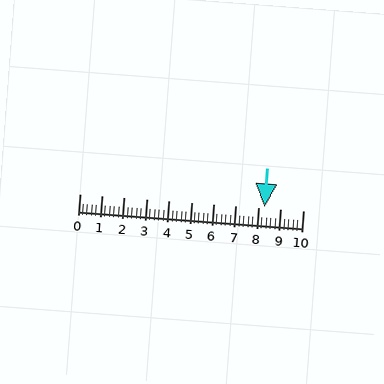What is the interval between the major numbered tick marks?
The major tick marks are spaced 1 units apart.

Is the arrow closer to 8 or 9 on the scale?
The arrow is closer to 8.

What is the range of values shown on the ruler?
The ruler shows values from 0 to 10.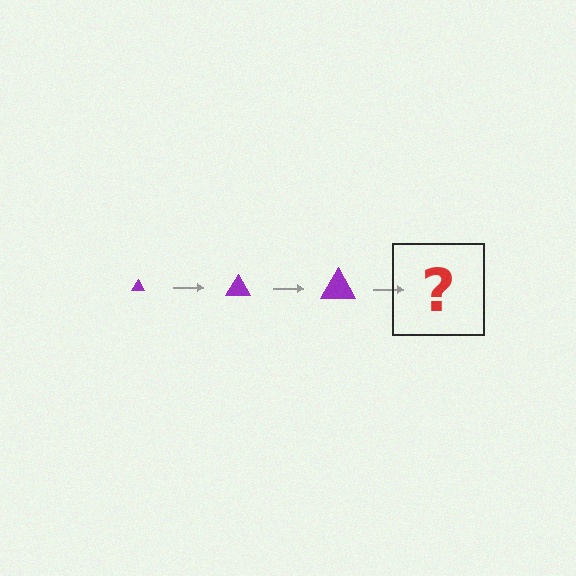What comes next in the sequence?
The next element should be a purple triangle, larger than the previous one.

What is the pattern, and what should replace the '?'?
The pattern is that the triangle gets progressively larger each step. The '?' should be a purple triangle, larger than the previous one.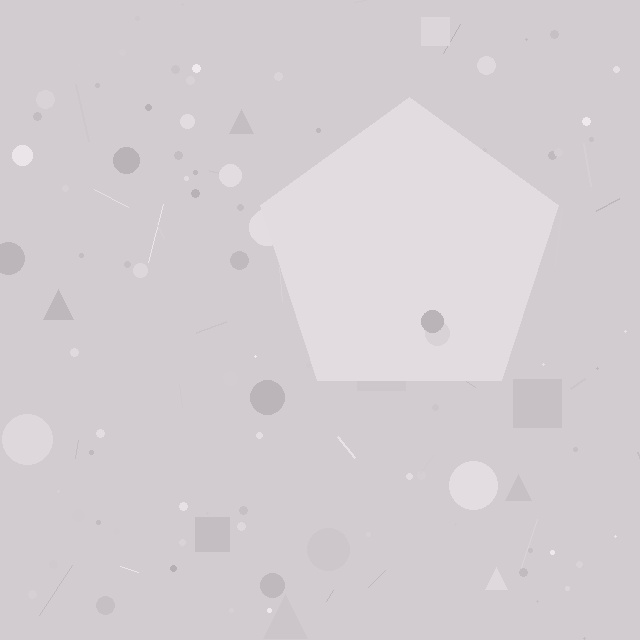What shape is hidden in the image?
A pentagon is hidden in the image.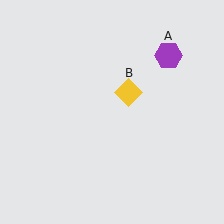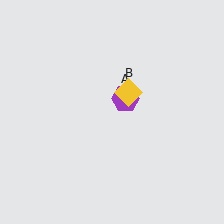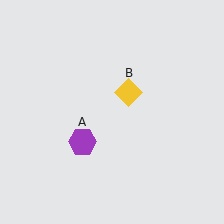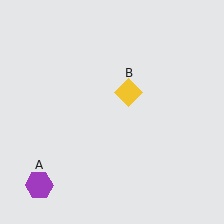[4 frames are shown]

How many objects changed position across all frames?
1 object changed position: purple hexagon (object A).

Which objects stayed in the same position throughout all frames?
Yellow diamond (object B) remained stationary.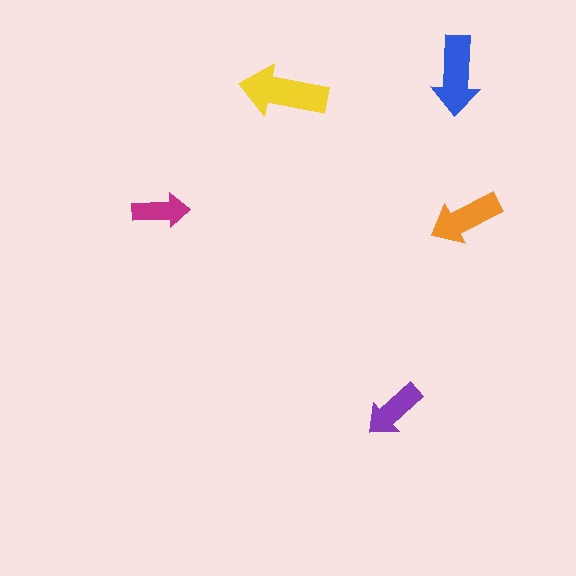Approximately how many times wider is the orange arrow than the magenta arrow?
About 1.5 times wider.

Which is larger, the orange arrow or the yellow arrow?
The yellow one.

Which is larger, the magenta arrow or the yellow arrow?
The yellow one.